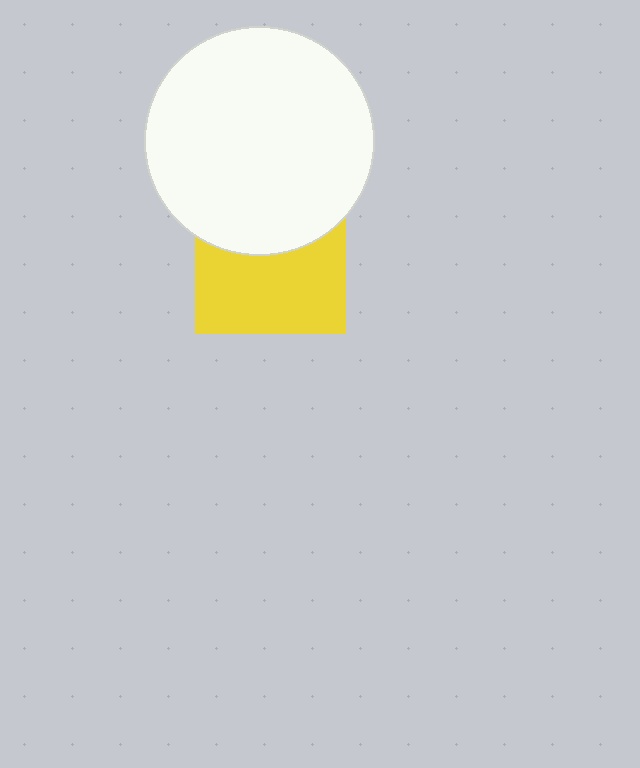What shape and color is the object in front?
The object in front is a white circle.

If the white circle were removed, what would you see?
You would see the complete yellow square.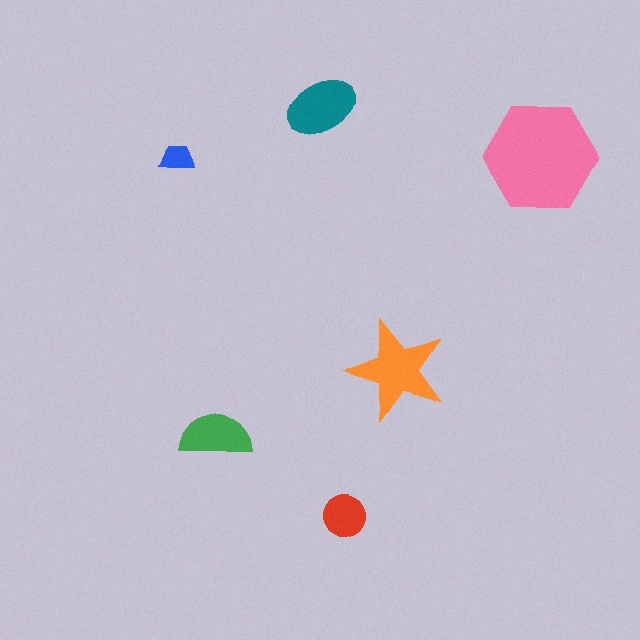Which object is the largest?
The pink hexagon.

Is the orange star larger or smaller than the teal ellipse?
Larger.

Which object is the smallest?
The blue trapezoid.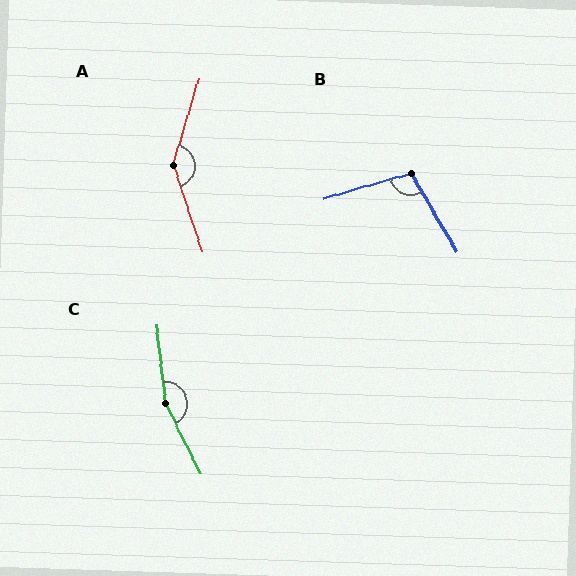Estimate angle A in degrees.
Approximately 145 degrees.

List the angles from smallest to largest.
B (103°), A (145°), C (160°).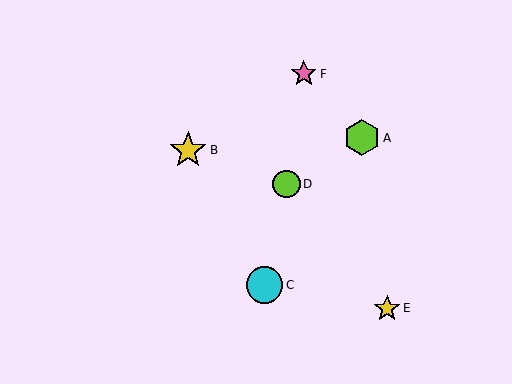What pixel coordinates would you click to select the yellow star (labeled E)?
Click at (387, 308) to select the yellow star E.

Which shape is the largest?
The yellow star (labeled B) is the largest.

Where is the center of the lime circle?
The center of the lime circle is at (286, 184).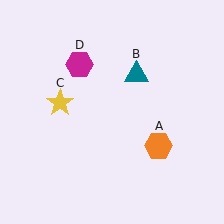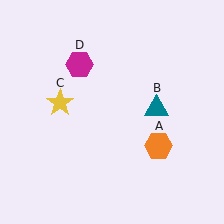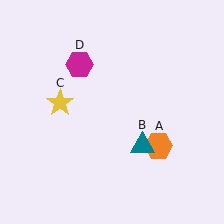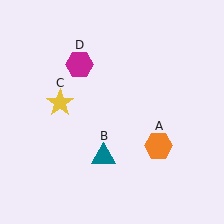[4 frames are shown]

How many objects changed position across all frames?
1 object changed position: teal triangle (object B).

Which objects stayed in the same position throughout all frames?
Orange hexagon (object A) and yellow star (object C) and magenta hexagon (object D) remained stationary.